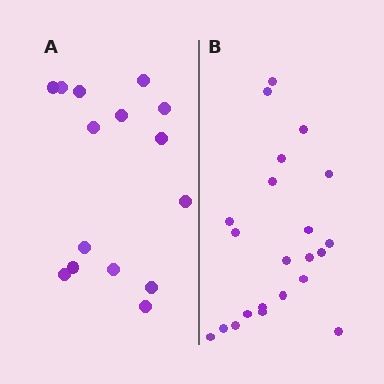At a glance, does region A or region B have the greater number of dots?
Region B (the right region) has more dots.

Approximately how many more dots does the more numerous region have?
Region B has roughly 8 or so more dots than region A.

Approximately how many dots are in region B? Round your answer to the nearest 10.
About 20 dots. (The exact count is 22, which rounds to 20.)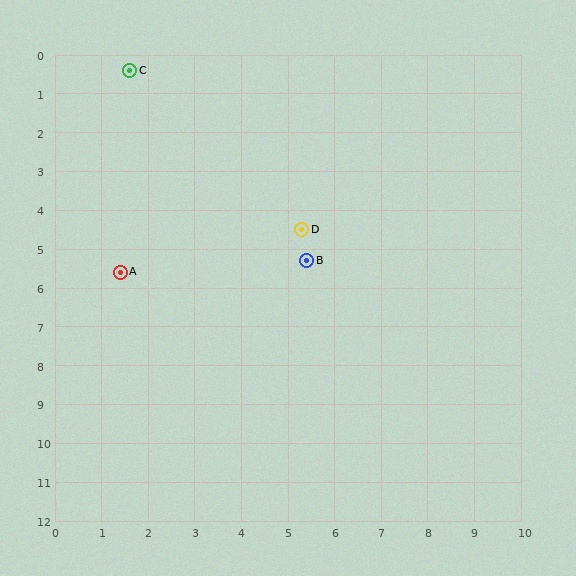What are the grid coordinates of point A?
Point A is at approximately (1.4, 5.6).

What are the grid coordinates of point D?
Point D is at approximately (5.3, 4.5).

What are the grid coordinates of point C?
Point C is at approximately (1.6, 0.4).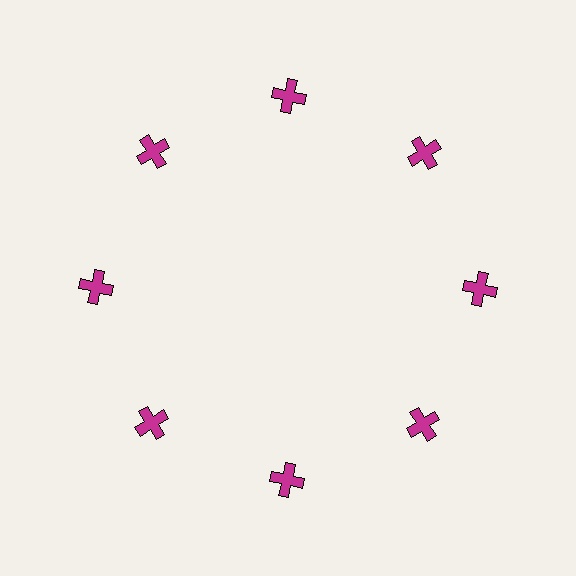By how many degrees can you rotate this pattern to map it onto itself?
The pattern maps onto itself every 45 degrees of rotation.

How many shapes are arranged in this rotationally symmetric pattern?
There are 8 shapes, arranged in 8 groups of 1.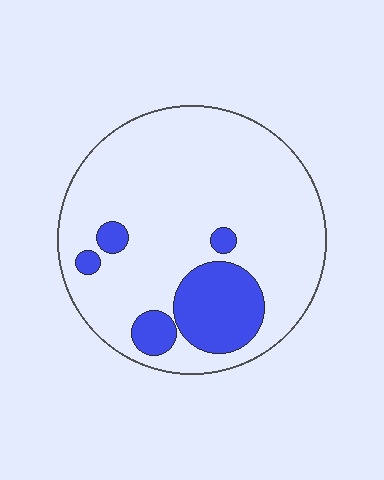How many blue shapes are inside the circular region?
5.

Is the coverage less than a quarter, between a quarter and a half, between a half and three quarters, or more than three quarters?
Less than a quarter.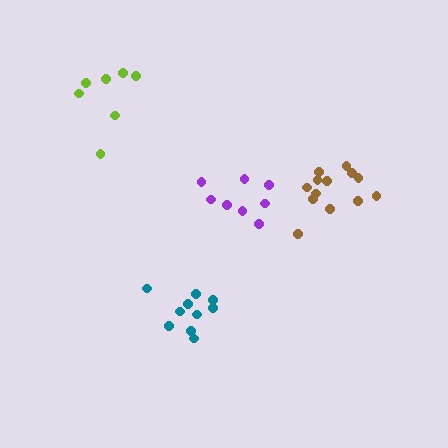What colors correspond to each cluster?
The clusters are colored: brown, teal, purple, lime.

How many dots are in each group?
Group 1: 13 dots, Group 2: 10 dots, Group 3: 8 dots, Group 4: 7 dots (38 total).